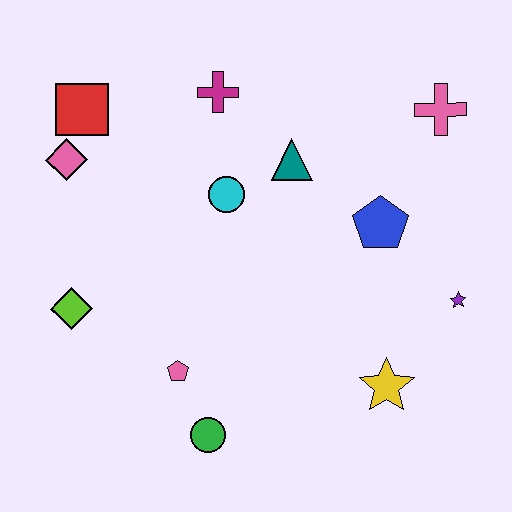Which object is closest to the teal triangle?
The cyan circle is closest to the teal triangle.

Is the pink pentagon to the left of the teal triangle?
Yes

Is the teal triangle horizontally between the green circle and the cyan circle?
No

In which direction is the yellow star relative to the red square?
The yellow star is to the right of the red square.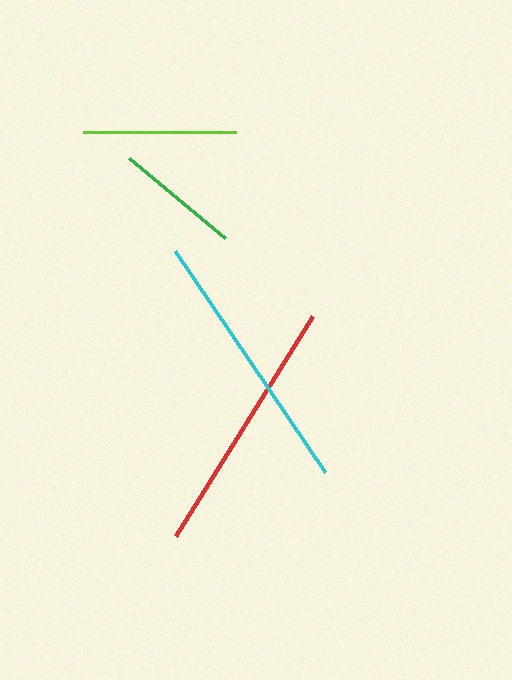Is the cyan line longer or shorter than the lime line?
The cyan line is longer than the lime line.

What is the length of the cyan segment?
The cyan segment is approximately 267 pixels long.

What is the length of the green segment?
The green segment is approximately 125 pixels long.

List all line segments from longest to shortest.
From longest to shortest: cyan, red, lime, green.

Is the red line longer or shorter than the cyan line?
The cyan line is longer than the red line.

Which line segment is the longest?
The cyan line is the longest at approximately 267 pixels.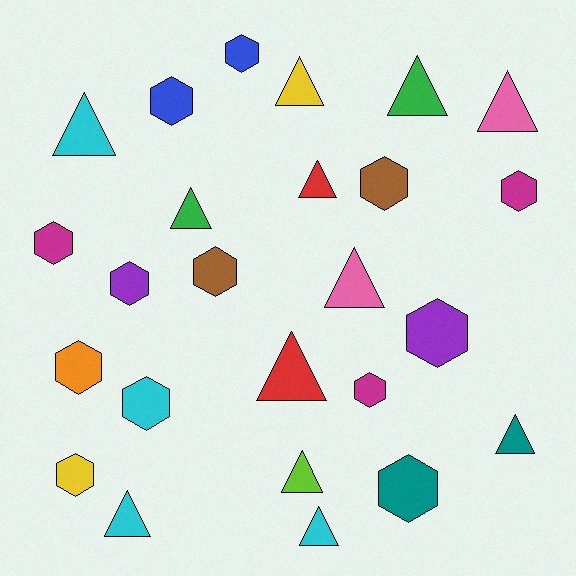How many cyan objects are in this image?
There are 4 cyan objects.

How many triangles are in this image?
There are 12 triangles.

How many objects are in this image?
There are 25 objects.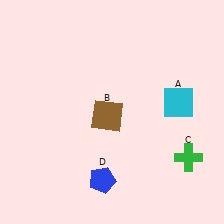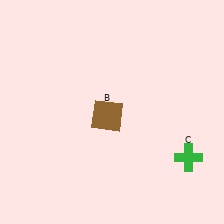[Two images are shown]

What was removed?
The cyan square (A), the blue pentagon (D) were removed in Image 2.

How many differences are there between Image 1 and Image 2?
There are 2 differences between the two images.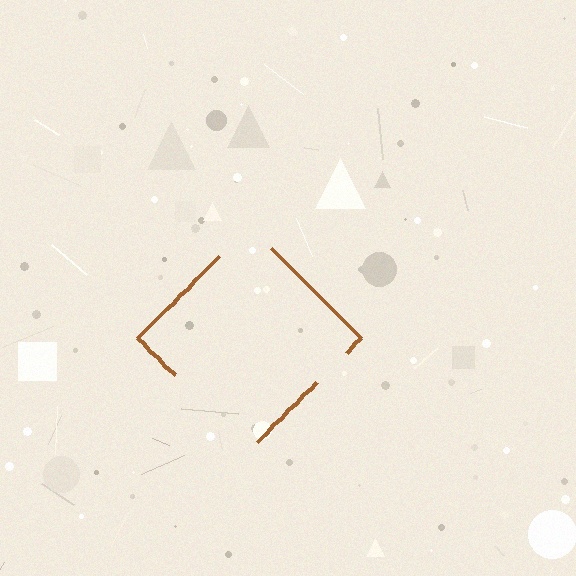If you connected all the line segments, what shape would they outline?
They would outline a diamond.